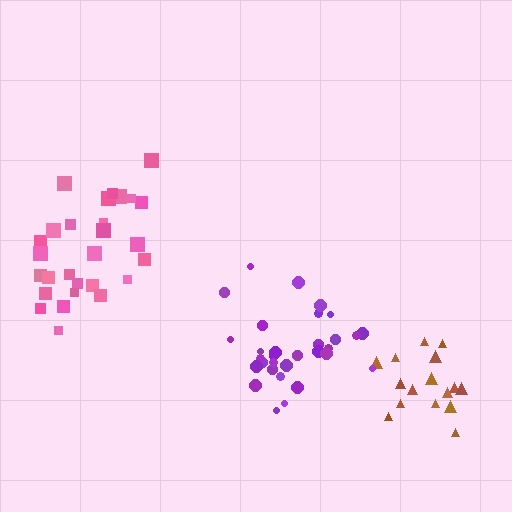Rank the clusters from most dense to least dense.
brown, purple, pink.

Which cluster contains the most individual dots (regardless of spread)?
Purple (31).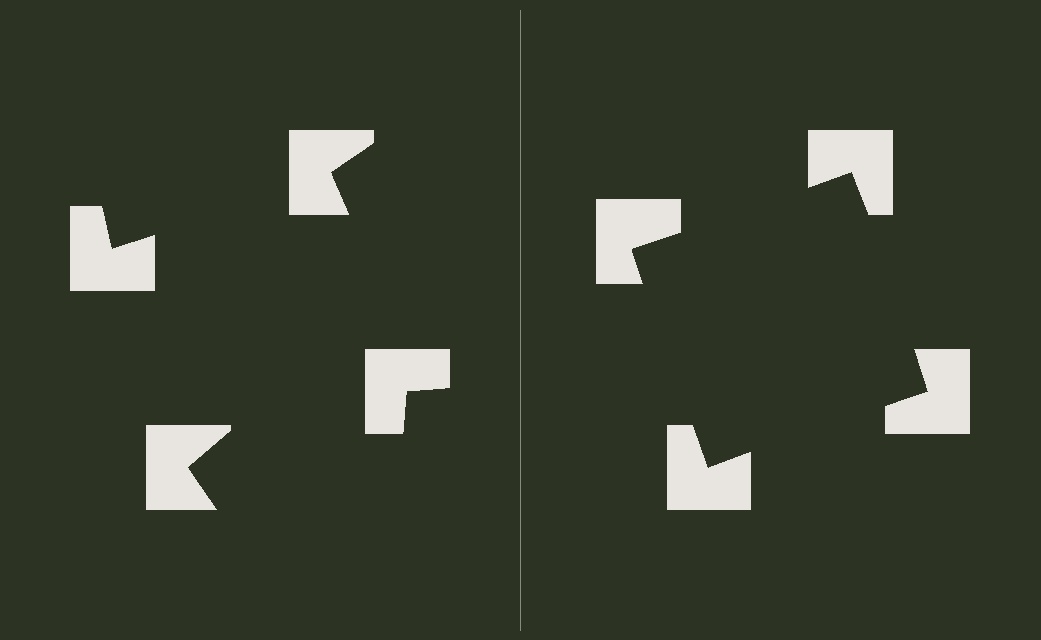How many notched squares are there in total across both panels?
8 — 4 on each side.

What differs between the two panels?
The notched squares are positioned identically on both sides; only the wedge orientations differ. On the right they align to a square; on the left they are misaligned.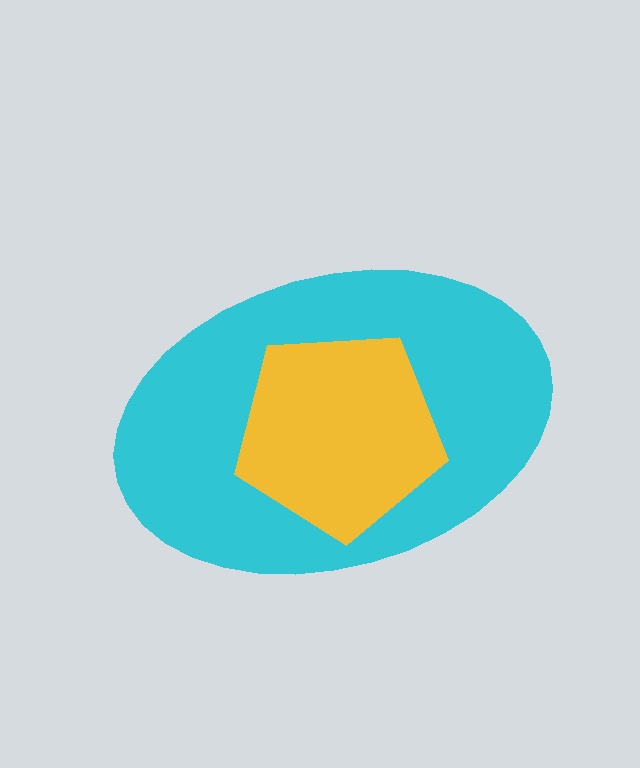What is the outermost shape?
The cyan ellipse.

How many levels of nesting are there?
2.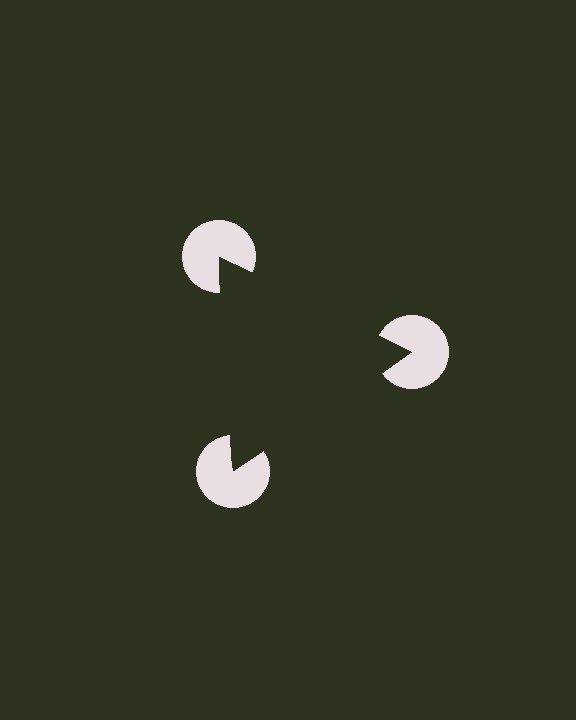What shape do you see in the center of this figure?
An illusory triangle — its edges are inferred from the aligned wedge cuts in the pac-man discs, not physically drawn.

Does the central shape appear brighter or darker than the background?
It typically appears slightly darker than the background, even though no actual brightness change is drawn.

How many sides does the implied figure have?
3 sides.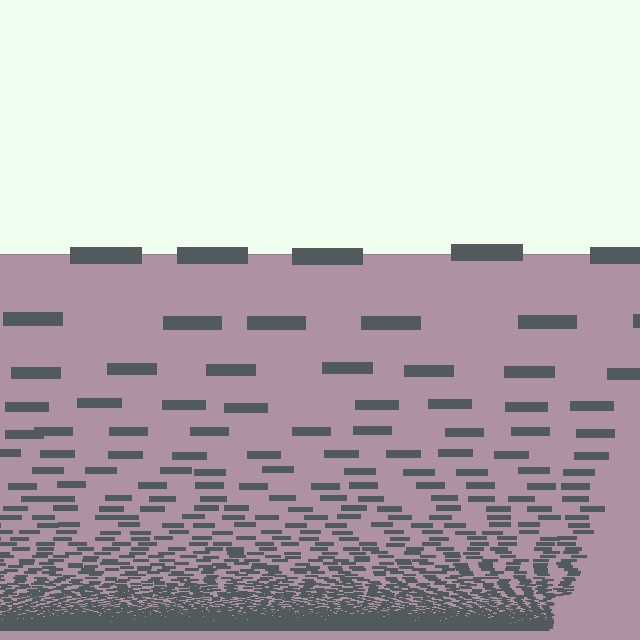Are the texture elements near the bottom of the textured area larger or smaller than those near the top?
Smaller. The gradient is inverted — elements near the bottom are smaller and denser.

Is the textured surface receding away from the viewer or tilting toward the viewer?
The surface appears to tilt toward the viewer. Texture elements get larger and sparser toward the top.